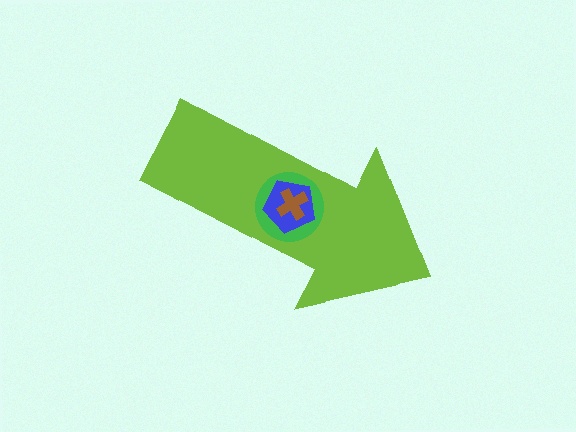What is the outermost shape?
The lime arrow.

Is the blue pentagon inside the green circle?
Yes.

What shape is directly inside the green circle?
The blue pentagon.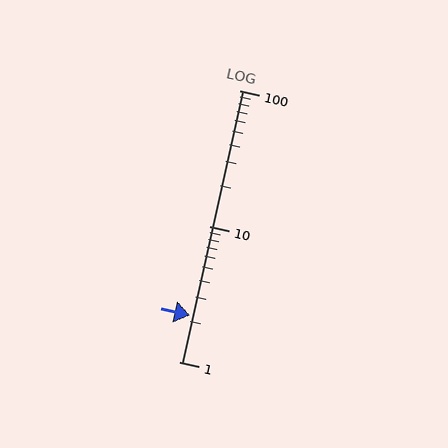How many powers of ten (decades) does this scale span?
The scale spans 2 decades, from 1 to 100.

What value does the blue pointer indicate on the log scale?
The pointer indicates approximately 2.2.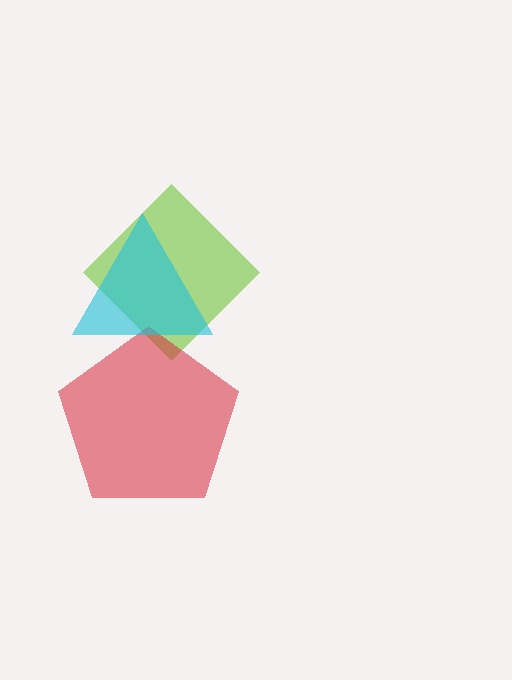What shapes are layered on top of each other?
The layered shapes are: a lime diamond, a red pentagon, a cyan triangle.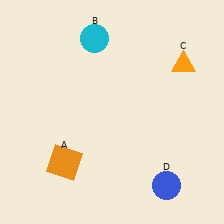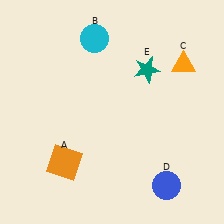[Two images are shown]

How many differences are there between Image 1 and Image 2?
There is 1 difference between the two images.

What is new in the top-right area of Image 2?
A teal star (E) was added in the top-right area of Image 2.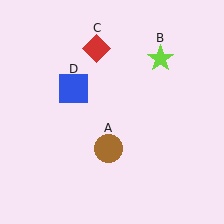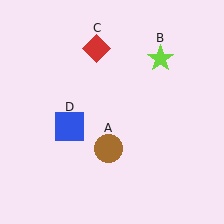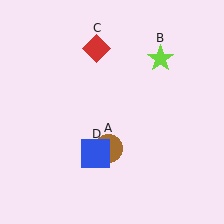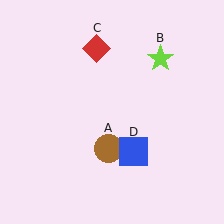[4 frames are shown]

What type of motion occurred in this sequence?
The blue square (object D) rotated counterclockwise around the center of the scene.